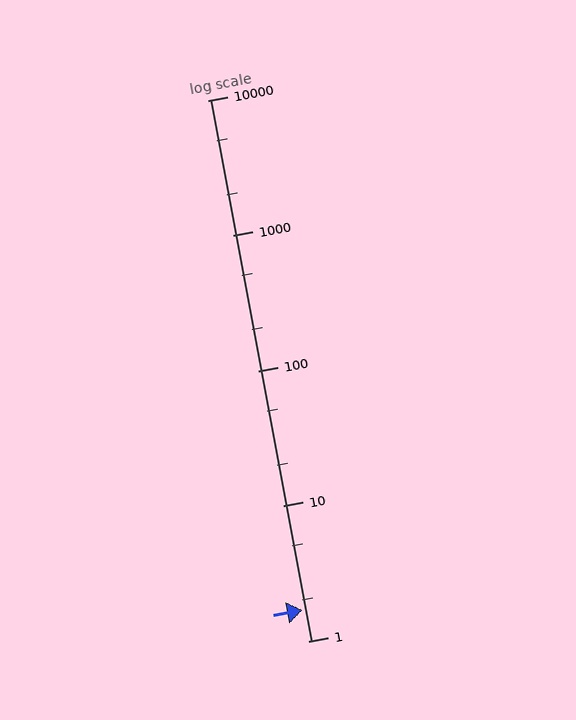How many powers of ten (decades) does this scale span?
The scale spans 4 decades, from 1 to 10000.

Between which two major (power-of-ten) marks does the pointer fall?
The pointer is between 1 and 10.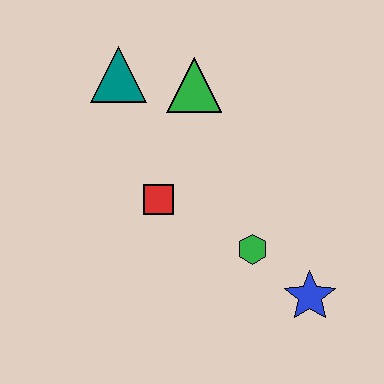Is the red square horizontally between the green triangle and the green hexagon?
No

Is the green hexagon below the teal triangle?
Yes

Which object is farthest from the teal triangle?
The blue star is farthest from the teal triangle.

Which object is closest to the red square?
The green hexagon is closest to the red square.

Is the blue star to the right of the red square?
Yes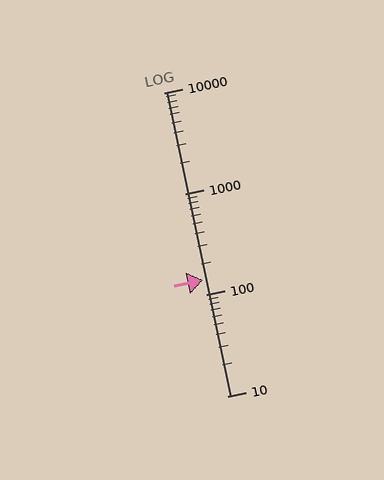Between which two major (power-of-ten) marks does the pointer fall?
The pointer is between 100 and 1000.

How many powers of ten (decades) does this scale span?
The scale spans 3 decades, from 10 to 10000.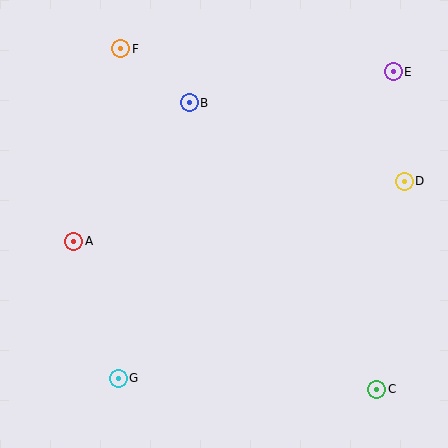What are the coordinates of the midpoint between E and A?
The midpoint between E and A is at (234, 157).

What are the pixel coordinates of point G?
Point G is at (118, 378).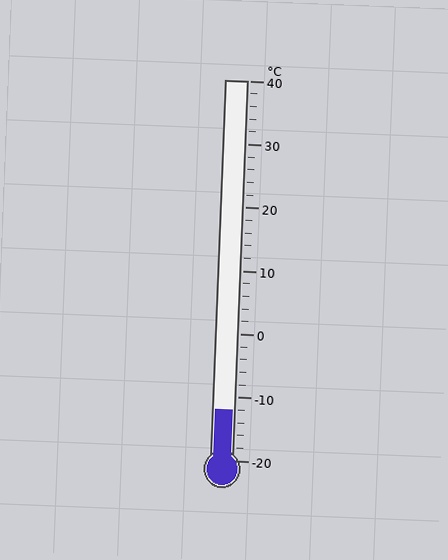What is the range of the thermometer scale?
The thermometer scale ranges from -20°C to 40°C.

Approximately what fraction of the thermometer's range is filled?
The thermometer is filled to approximately 15% of its range.